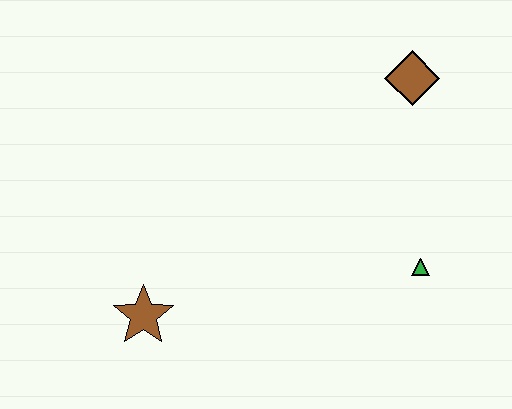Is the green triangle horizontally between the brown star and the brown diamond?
No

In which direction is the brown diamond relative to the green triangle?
The brown diamond is above the green triangle.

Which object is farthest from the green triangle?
The brown star is farthest from the green triangle.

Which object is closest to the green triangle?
The brown diamond is closest to the green triangle.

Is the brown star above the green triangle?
No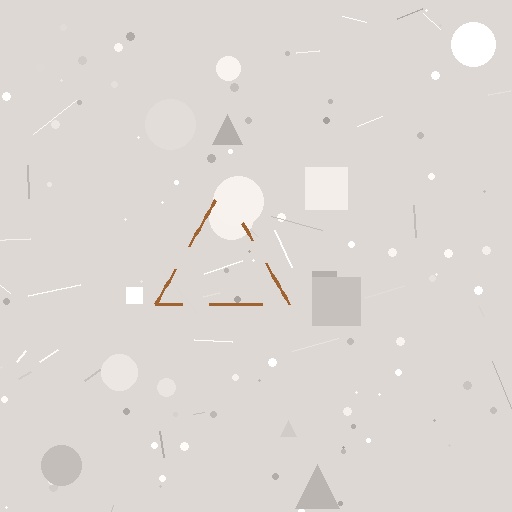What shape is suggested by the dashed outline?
The dashed outline suggests a triangle.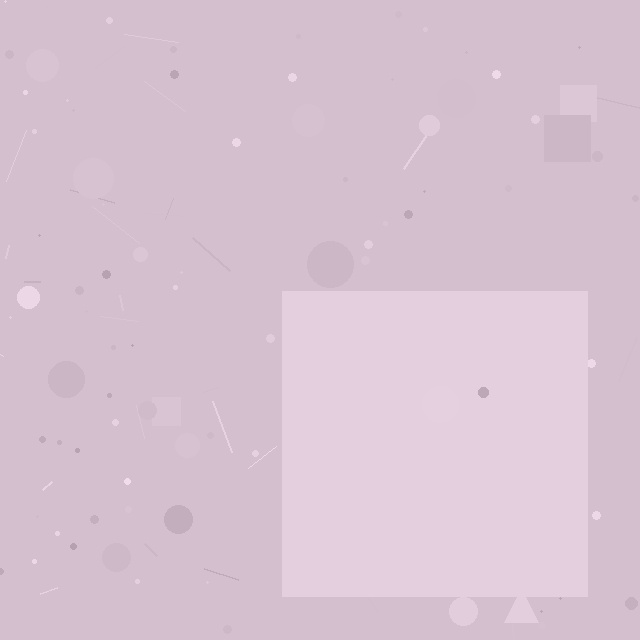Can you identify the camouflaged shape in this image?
The camouflaged shape is a square.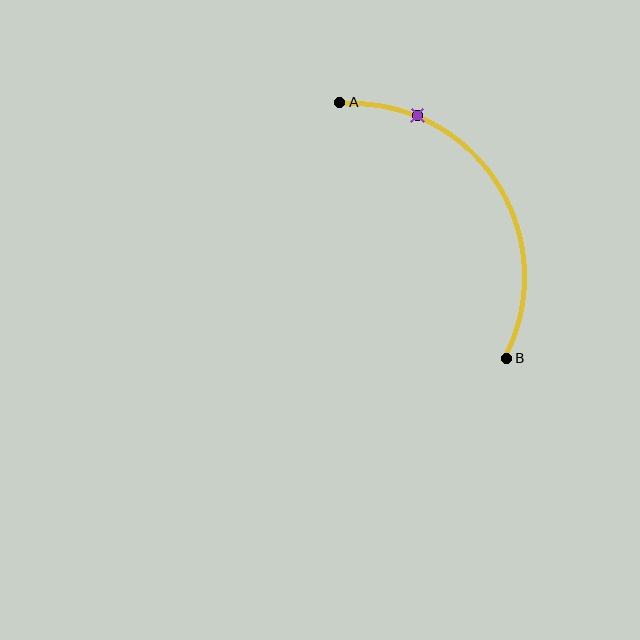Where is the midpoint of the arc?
The arc midpoint is the point on the curve farthest from the straight line joining A and B. It sits to the right of that line.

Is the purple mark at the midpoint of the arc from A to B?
No. The purple mark lies on the arc but is closer to endpoint A. The arc midpoint would be at the point on the curve equidistant along the arc from both A and B.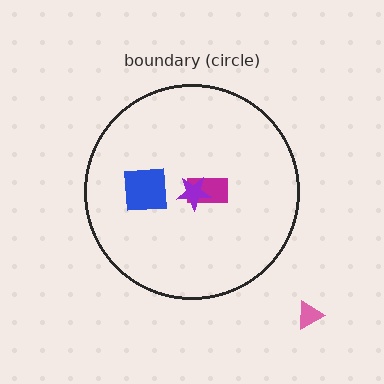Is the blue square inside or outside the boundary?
Inside.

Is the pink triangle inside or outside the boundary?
Outside.